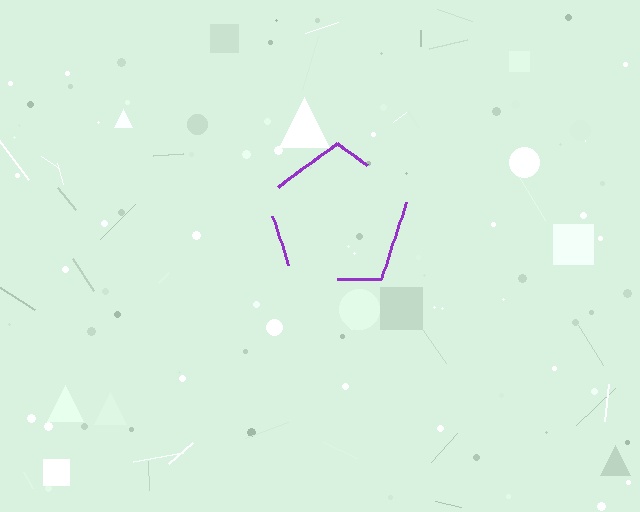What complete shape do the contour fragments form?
The contour fragments form a pentagon.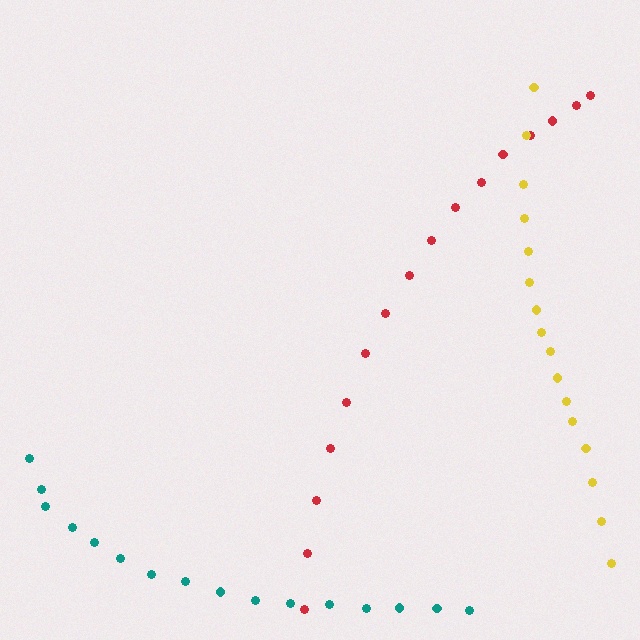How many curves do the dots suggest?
There are 3 distinct paths.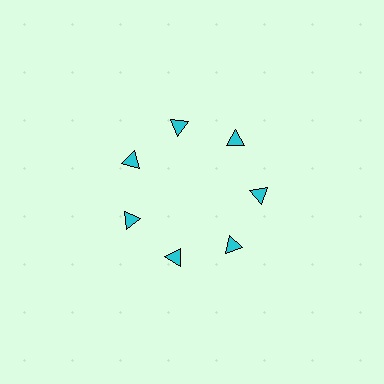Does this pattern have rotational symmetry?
Yes, this pattern has 7-fold rotational symmetry. It looks the same after rotating 51 degrees around the center.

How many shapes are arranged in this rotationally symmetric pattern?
There are 7 shapes, arranged in 7 groups of 1.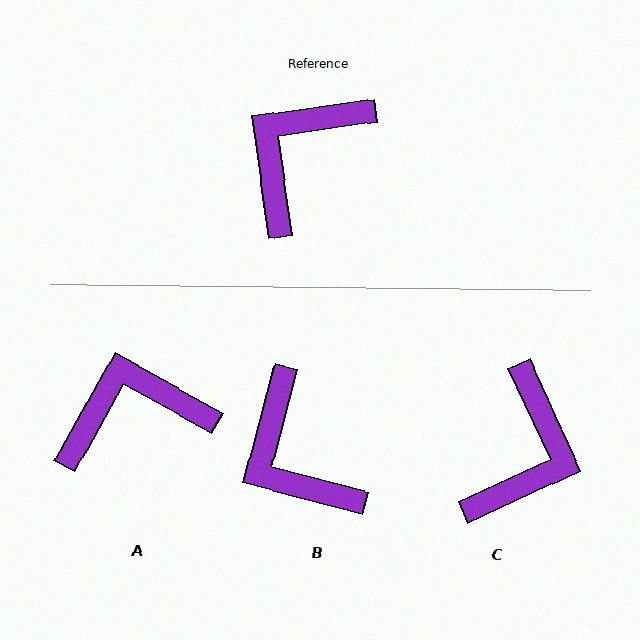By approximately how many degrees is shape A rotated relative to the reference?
Approximately 37 degrees clockwise.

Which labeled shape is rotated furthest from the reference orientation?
C, about 164 degrees away.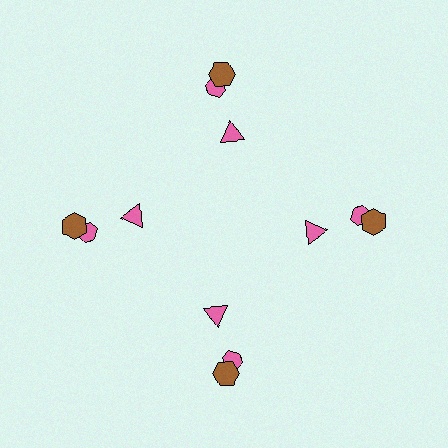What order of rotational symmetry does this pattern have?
This pattern has 4-fold rotational symmetry.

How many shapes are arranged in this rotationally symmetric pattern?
There are 12 shapes, arranged in 4 groups of 3.